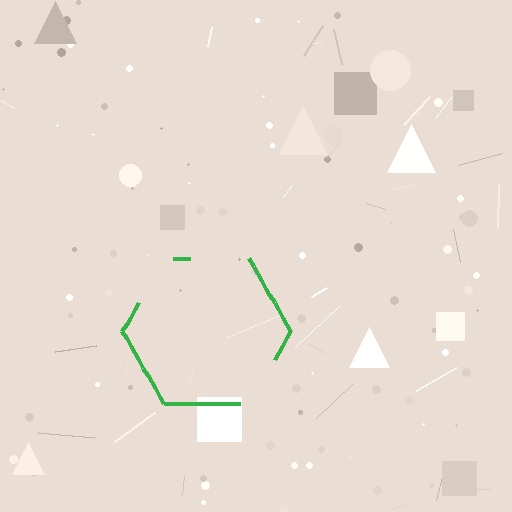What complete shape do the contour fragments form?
The contour fragments form a hexagon.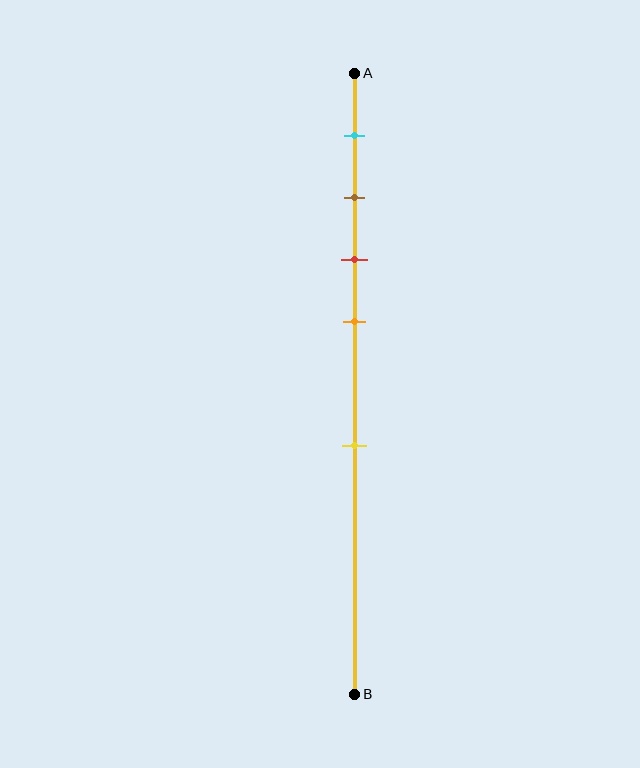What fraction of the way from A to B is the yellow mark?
The yellow mark is approximately 60% (0.6) of the way from A to B.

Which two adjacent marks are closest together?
The brown and red marks are the closest adjacent pair.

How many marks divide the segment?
There are 5 marks dividing the segment.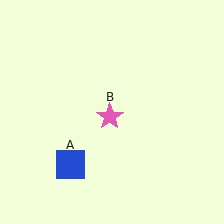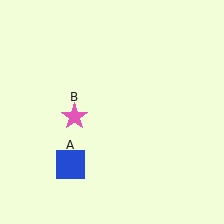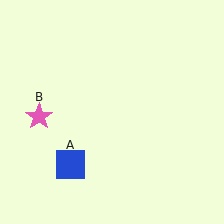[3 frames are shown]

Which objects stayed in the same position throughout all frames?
Blue square (object A) remained stationary.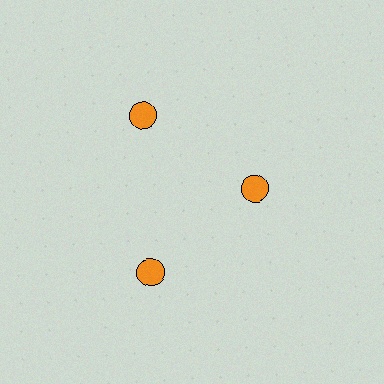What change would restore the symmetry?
The symmetry would be restored by moving it outward, back onto the ring so that all 3 circles sit at equal angles and equal distance from the center.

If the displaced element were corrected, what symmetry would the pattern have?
It would have 3-fold rotational symmetry — the pattern would map onto itself every 120 degrees.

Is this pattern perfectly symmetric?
No. The 3 orange circles are arranged in a ring, but one element near the 3 o'clock position is pulled inward toward the center, breaking the 3-fold rotational symmetry.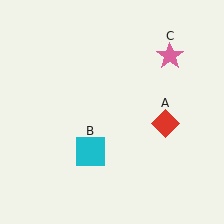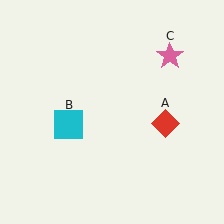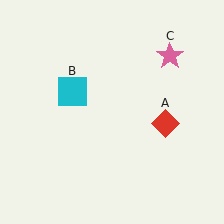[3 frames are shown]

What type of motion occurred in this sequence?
The cyan square (object B) rotated clockwise around the center of the scene.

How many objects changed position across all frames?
1 object changed position: cyan square (object B).